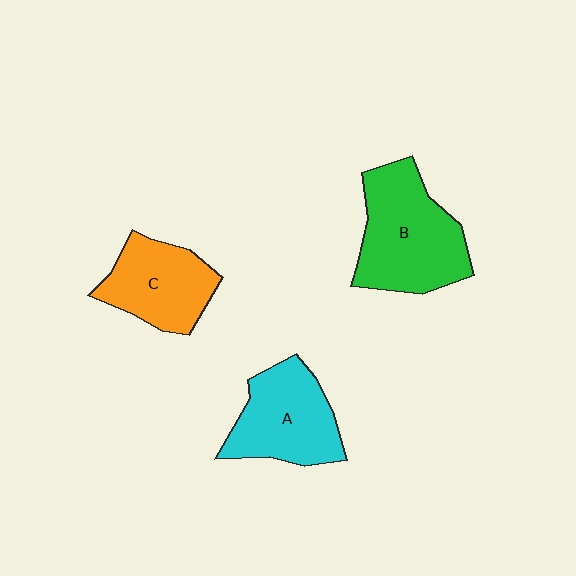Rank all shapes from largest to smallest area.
From largest to smallest: B (green), A (cyan), C (orange).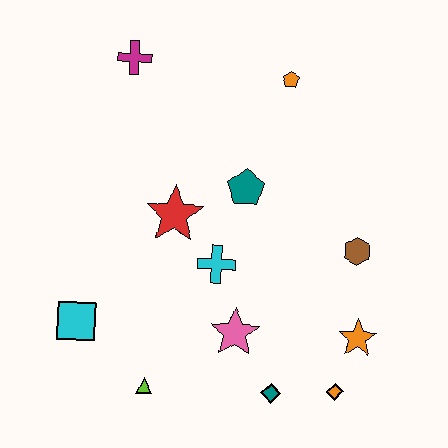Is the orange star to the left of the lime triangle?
No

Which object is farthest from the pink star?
The magenta cross is farthest from the pink star.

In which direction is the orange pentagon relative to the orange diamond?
The orange pentagon is above the orange diamond.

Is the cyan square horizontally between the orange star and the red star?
No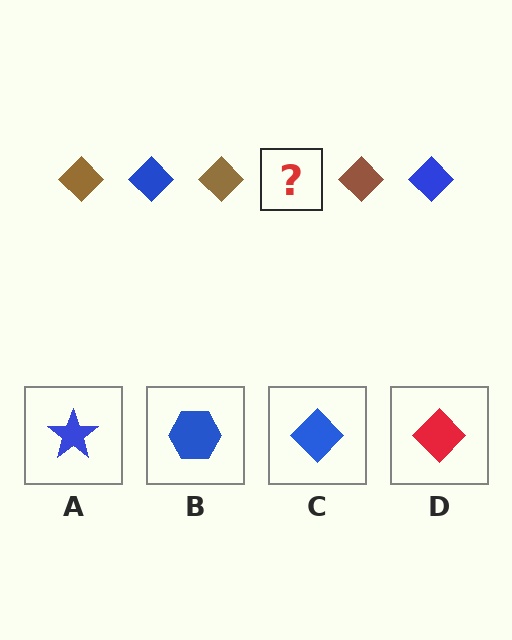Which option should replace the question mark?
Option C.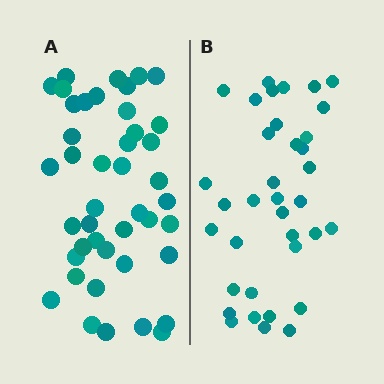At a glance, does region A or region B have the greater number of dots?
Region A (the left region) has more dots.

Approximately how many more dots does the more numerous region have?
Region A has roughly 8 or so more dots than region B.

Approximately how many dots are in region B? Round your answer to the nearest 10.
About 40 dots. (The exact count is 36, which rounds to 40.)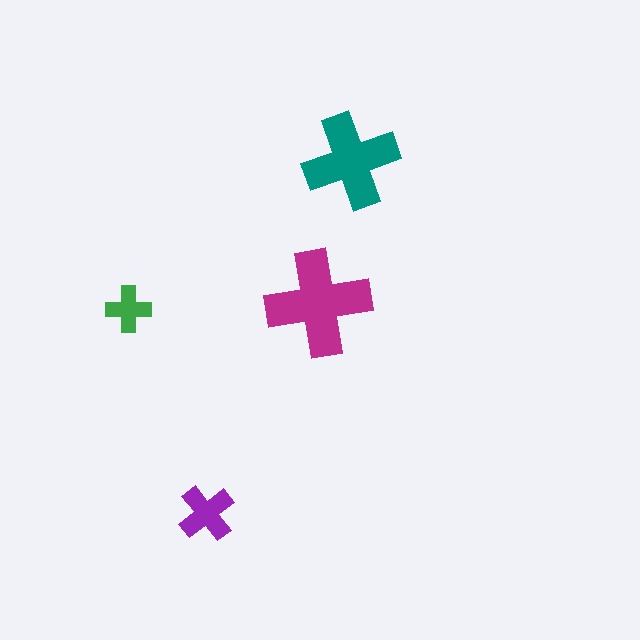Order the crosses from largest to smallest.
the magenta one, the teal one, the purple one, the green one.